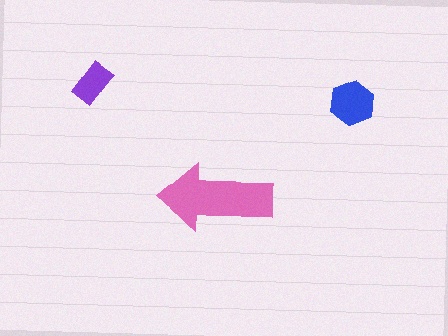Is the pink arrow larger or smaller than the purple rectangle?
Larger.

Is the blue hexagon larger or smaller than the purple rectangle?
Larger.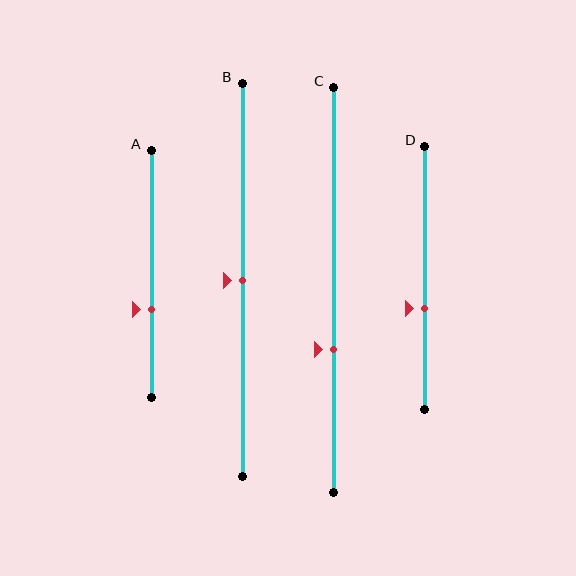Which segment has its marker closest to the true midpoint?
Segment B has its marker closest to the true midpoint.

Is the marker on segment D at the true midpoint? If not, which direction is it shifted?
No, the marker on segment D is shifted downward by about 11% of the segment length.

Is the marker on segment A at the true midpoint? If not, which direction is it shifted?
No, the marker on segment A is shifted downward by about 14% of the segment length.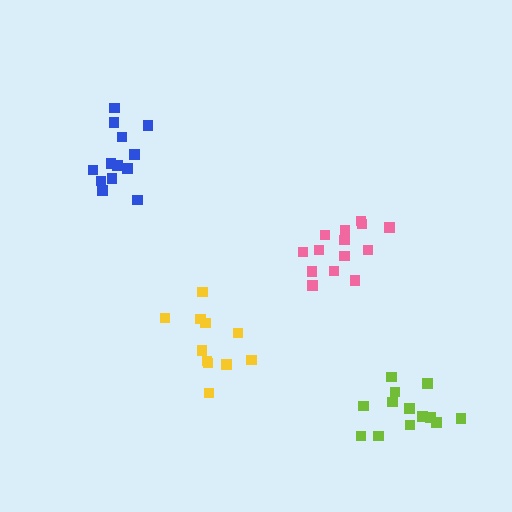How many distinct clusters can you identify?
There are 4 distinct clusters.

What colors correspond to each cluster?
The clusters are colored: blue, yellow, pink, lime.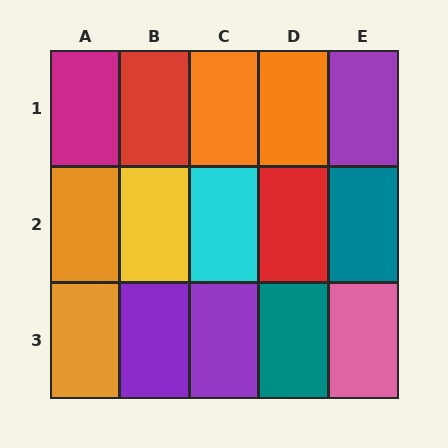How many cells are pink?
1 cell is pink.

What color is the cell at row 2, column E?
Teal.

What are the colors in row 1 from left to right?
Magenta, red, orange, orange, purple.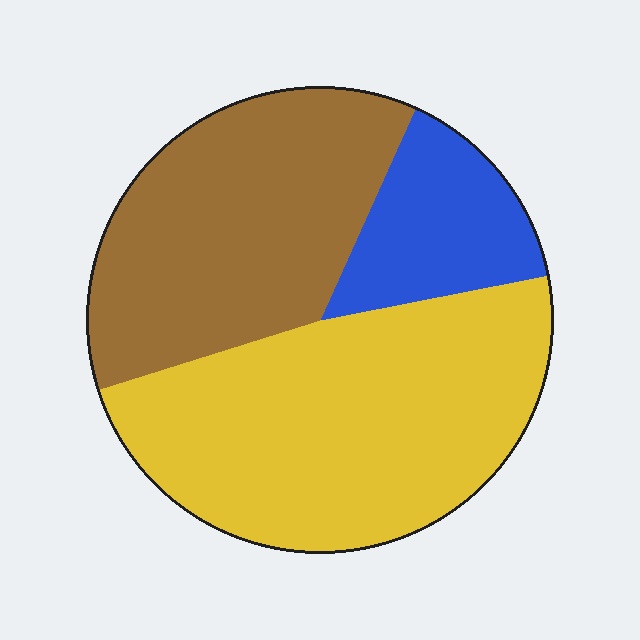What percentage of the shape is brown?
Brown takes up about three eighths (3/8) of the shape.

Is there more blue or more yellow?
Yellow.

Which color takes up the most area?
Yellow, at roughly 50%.